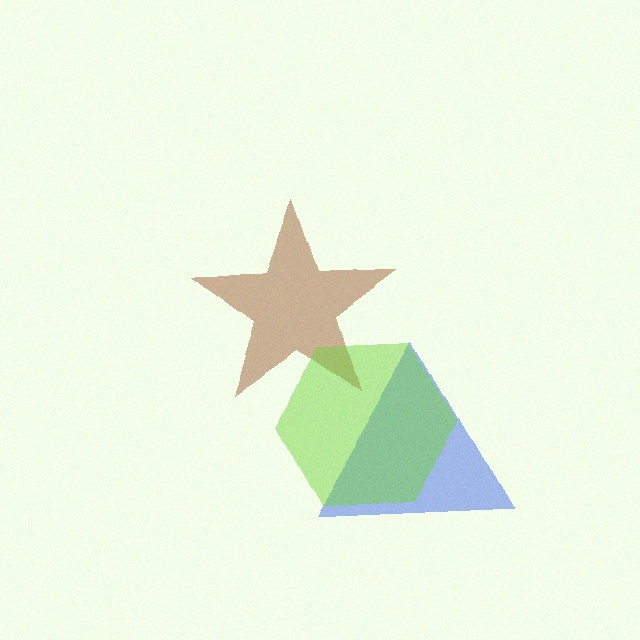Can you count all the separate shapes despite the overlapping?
Yes, there are 3 separate shapes.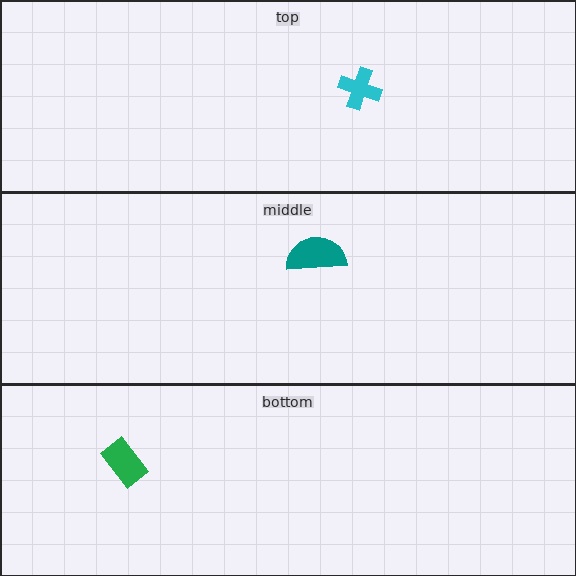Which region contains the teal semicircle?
The middle region.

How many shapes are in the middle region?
1.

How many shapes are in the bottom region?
1.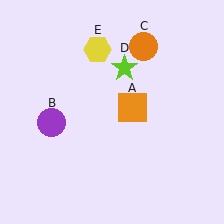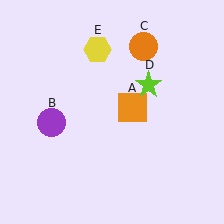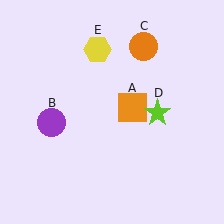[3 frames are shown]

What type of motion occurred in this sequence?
The lime star (object D) rotated clockwise around the center of the scene.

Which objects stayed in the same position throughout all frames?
Orange square (object A) and purple circle (object B) and orange circle (object C) and yellow hexagon (object E) remained stationary.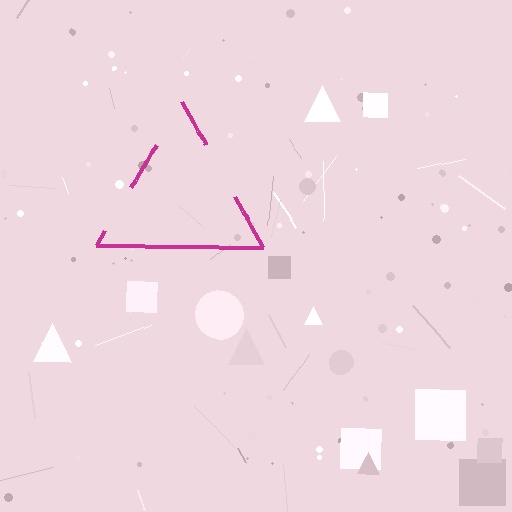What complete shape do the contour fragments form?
The contour fragments form a triangle.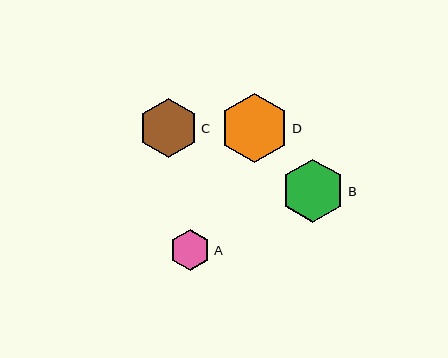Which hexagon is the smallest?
Hexagon A is the smallest with a size of approximately 41 pixels.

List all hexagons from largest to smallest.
From largest to smallest: D, B, C, A.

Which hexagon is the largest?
Hexagon D is the largest with a size of approximately 69 pixels.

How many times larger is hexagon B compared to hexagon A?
Hexagon B is approximately 1.6 times the size of hexagon A.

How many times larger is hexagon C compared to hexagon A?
Hexagon C is approximately 1.5 times the size of hexagon A.